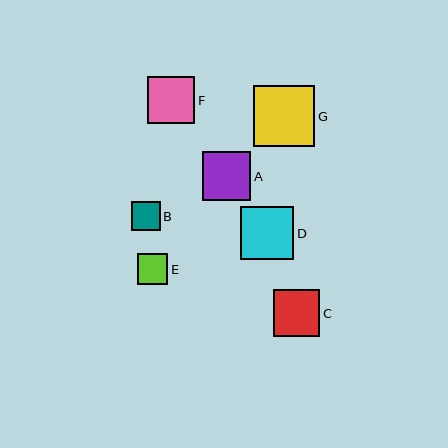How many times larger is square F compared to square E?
Square F is approximately 1.6 times the size of square E.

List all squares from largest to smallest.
From largest to smallest: G, D, A, F, C, E, B.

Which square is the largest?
Square G is the largest with a size of approximately 61 pixels.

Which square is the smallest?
Square B is the smallest with a size of approximately 29 pixels.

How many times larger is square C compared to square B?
Square C is approximately 1.6 times the size of square B.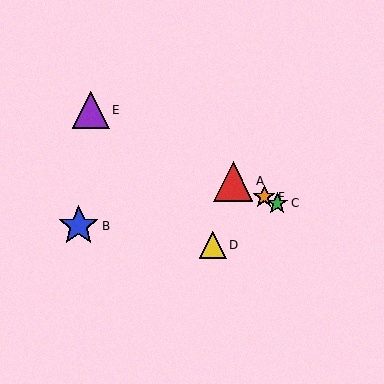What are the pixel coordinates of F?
Object F is at (264, 197).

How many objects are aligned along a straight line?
4 objects (A, C, E, F) are aligned along a straight line.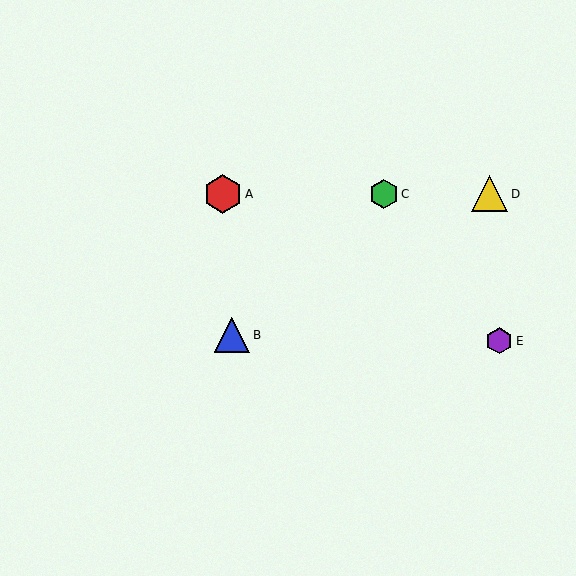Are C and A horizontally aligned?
Yes, both are at y≈194.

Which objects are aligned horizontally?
Objects A, C, D are aligned horizontally.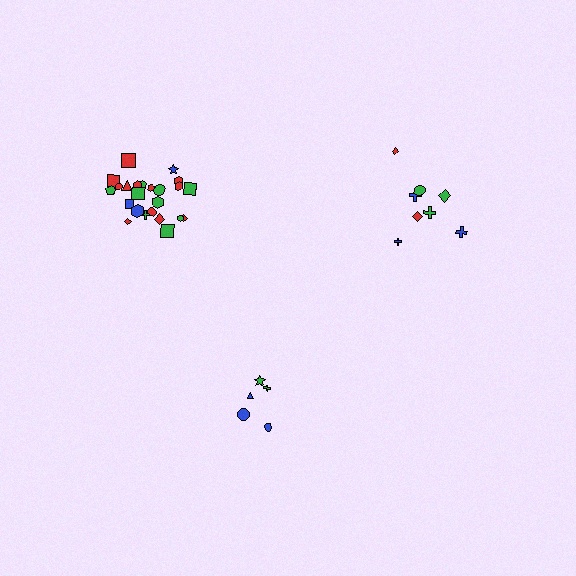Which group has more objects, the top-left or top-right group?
The top-left group.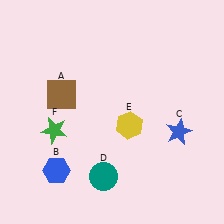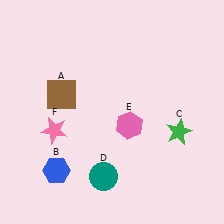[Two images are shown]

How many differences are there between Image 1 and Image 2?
There are 3 differences between the two images.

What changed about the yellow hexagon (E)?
In Image 1, E is yellow. In Image 2, it changed to pink.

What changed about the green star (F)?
In Image 1, F is green. In Image 2, it changed to pink.